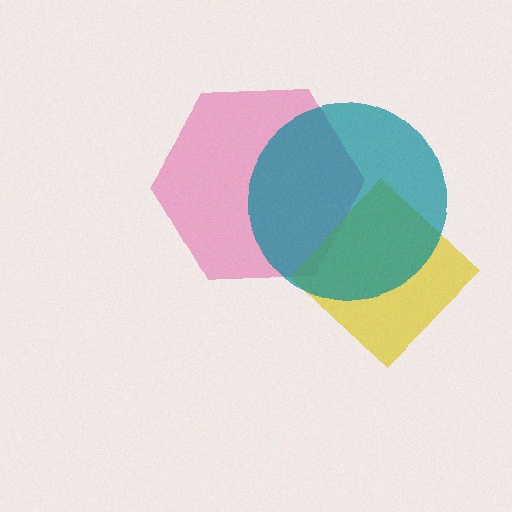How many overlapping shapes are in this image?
There are 3 overlapping shapes in the image.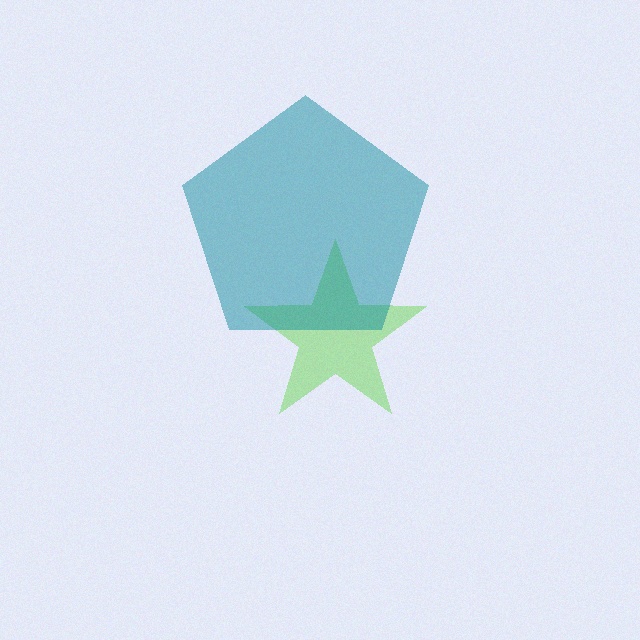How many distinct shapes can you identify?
There are 2 distinct shapes: a lime star, a teal pentagon.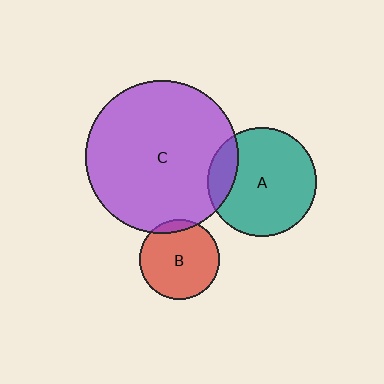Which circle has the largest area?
Circle C (purple).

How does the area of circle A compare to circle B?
Approximately 1.9 times.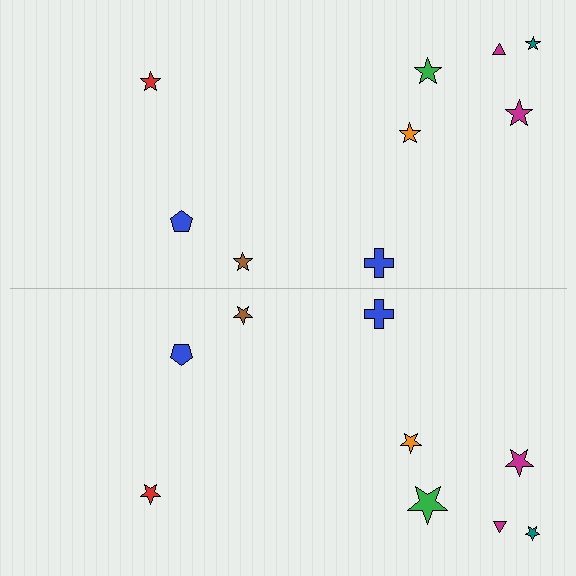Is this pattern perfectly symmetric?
No, the pattern is not perfectly symmetric. The green star on the bottom side has a different size than its mirror counterpart.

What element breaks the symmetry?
The green star on the bottom side has a different size than its mirror counterpart.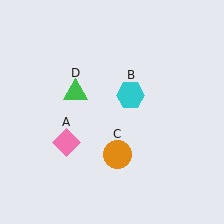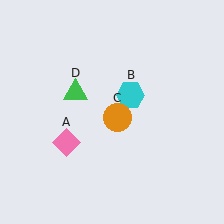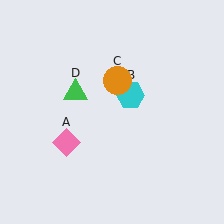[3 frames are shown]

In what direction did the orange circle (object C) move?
The orange circle (object C) moved up.